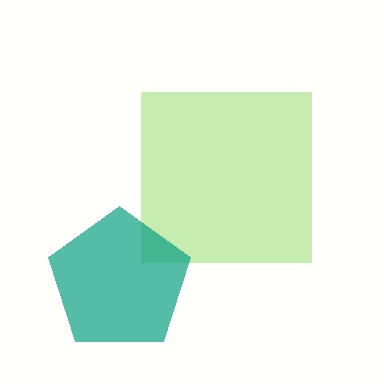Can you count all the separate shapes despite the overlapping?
Yes, there are 2 separate shapes.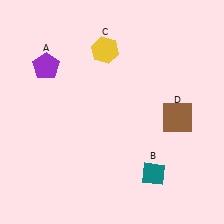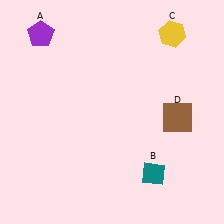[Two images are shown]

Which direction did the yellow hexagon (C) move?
The yellow hexagon (C) moved right.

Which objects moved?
The objects that moved are: the purple pentagon (A), the yellow hexagon (C).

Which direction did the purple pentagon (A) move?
The purple pentagon (A) moved up.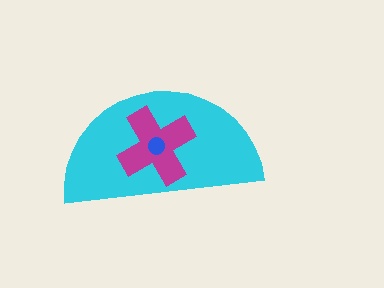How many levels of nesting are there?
3.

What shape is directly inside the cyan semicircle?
The magenta cross.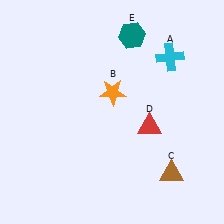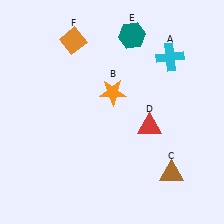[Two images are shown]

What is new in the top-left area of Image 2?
An orange diamond (F) was added in the top-left area of Image 2.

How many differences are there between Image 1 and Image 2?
There is 1 difference between the two images.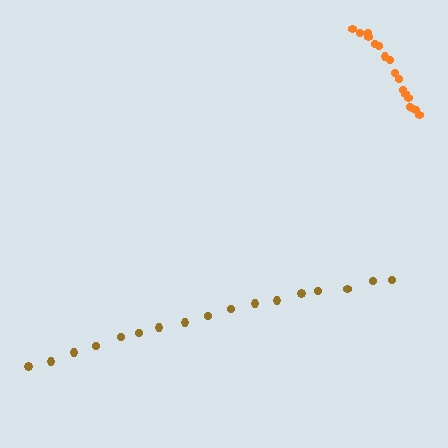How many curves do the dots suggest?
There are 2 distinct paths.